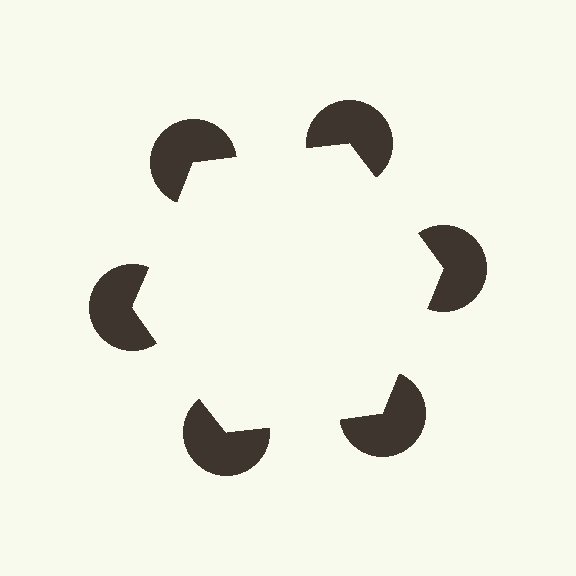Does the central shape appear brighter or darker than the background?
It typically appears slightly brighter than the background, even though no actual brightness change is drawn.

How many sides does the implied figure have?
6 sides.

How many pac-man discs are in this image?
There are 6 — one at each vertex of the illusory hexagon.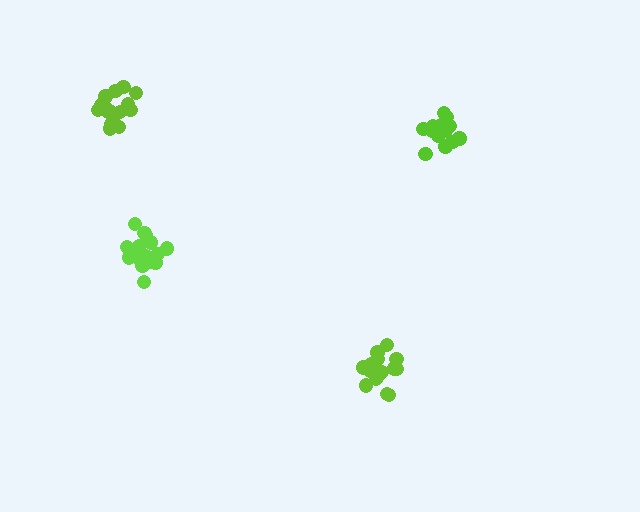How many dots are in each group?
Group 1: 18 dots, Group 2: 20 dots, Group 3: 17 dots, Group 4: 16 dots (71 total).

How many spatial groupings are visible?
There are 4 spatial groupings.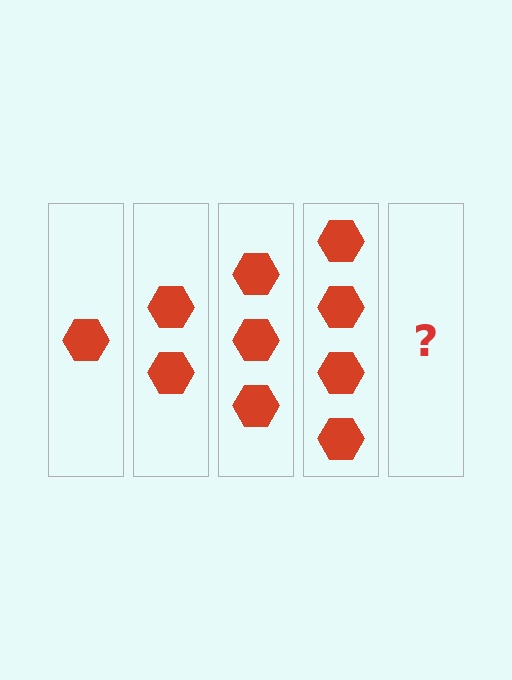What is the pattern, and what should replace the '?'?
The pattern is that each step adds one more hexagon. The '?' should be 5 hexagons.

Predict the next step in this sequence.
The next step is 5 hexagons.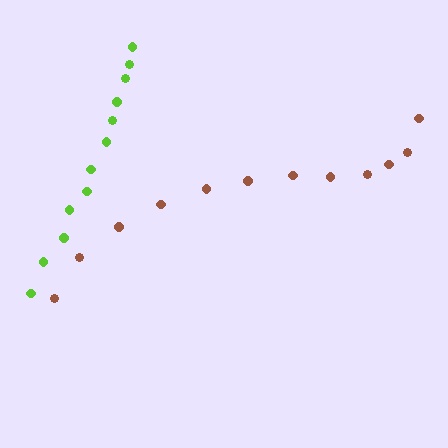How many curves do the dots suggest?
There are 2 distinct paths.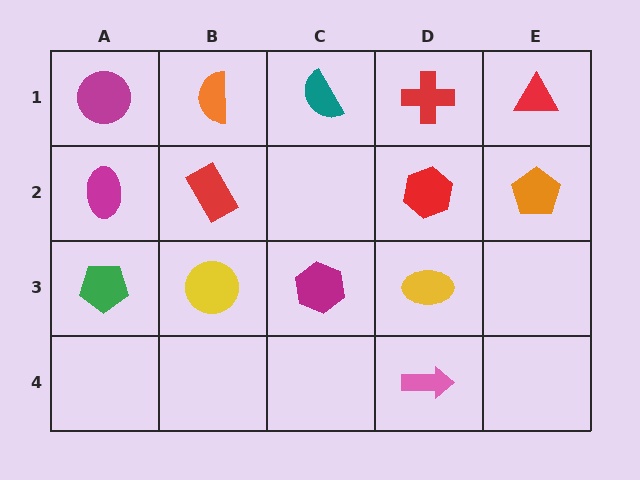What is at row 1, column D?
A red cross.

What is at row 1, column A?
A magenta circle.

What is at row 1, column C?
A teal semicircle.